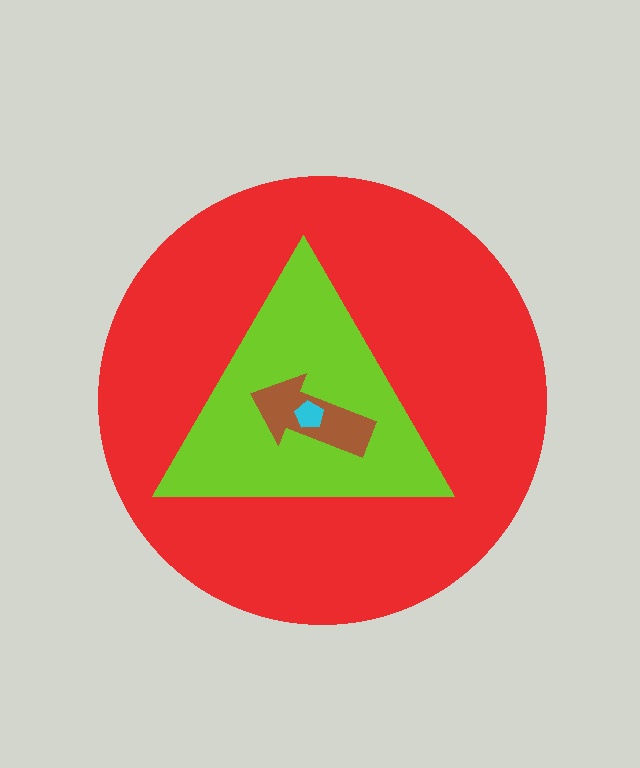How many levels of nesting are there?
4.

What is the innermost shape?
The cyan pentagon.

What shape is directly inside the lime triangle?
The brown arrow.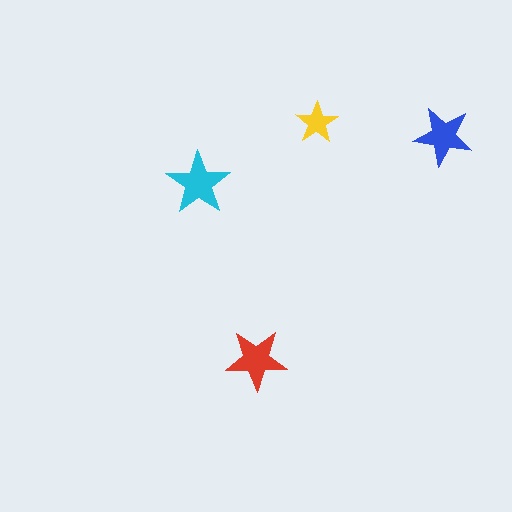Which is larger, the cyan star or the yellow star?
The cyan one.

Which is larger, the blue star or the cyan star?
The cyan one.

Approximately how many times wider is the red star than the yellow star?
About 1.5 times wider.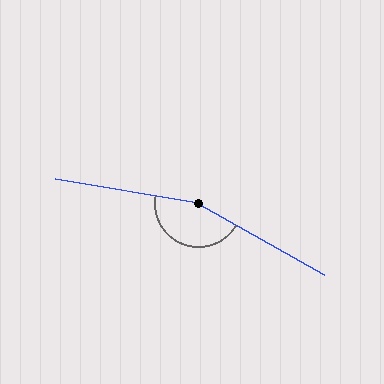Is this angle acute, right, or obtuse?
It is obtuse.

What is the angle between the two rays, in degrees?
Approximately 160 degrees.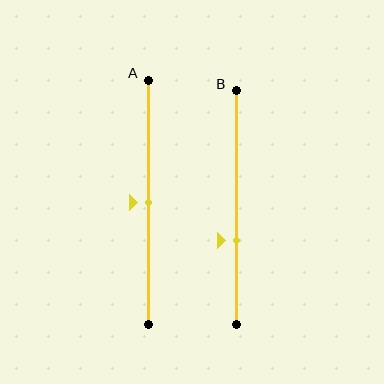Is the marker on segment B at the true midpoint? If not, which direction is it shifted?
No, the marker on segment B is shifted downward by about 14% of the segment length.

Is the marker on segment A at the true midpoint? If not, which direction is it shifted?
Yes, the marker on segment A is at the true midpoint.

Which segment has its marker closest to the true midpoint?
Segment A has its marker closest to the true midpoint.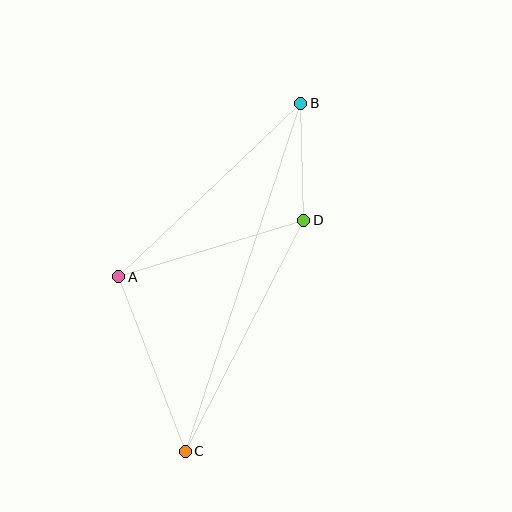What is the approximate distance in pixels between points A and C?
The distance between A and C is approximately 187 pixels.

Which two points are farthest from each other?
Points B and C are farthest from each other.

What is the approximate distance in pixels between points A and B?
The distance between A and B is approximately 252 pixels.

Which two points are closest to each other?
Points B and D are closest to each other.